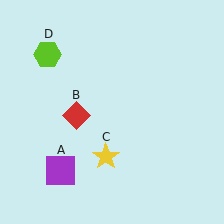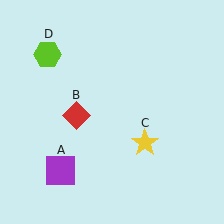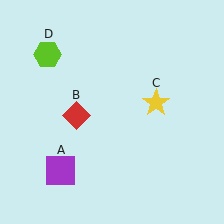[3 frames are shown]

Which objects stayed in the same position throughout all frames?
Purple square (object A) and red diamond (object B) and lime hexagon (object D) remained stationary.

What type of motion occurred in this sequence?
The yellow star (object C) rotated counterclockwise around the center of the scene.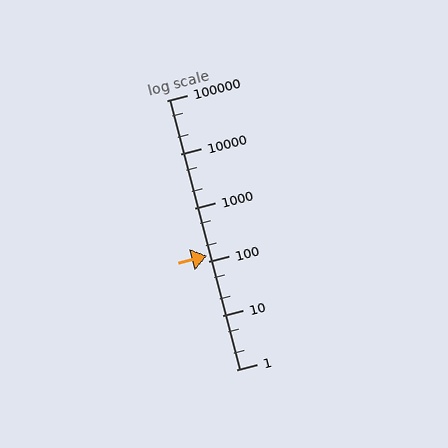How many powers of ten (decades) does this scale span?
The scale spans 5 decades, from 1 to 100000.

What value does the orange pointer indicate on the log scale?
The pointer indicates approximately 130.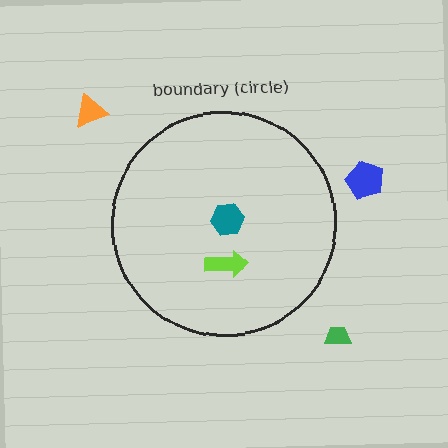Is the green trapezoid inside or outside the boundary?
Outside.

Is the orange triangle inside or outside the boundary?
Outside.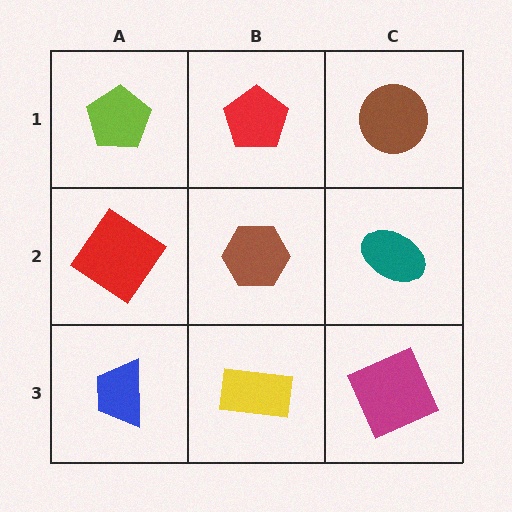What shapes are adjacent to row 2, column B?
A red pentagon (row 1, column B), a yellow rectangle (row 3, column B), a red diamond (row 2, column A), a teal ellipse (row 2, column C).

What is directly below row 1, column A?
A red diamond.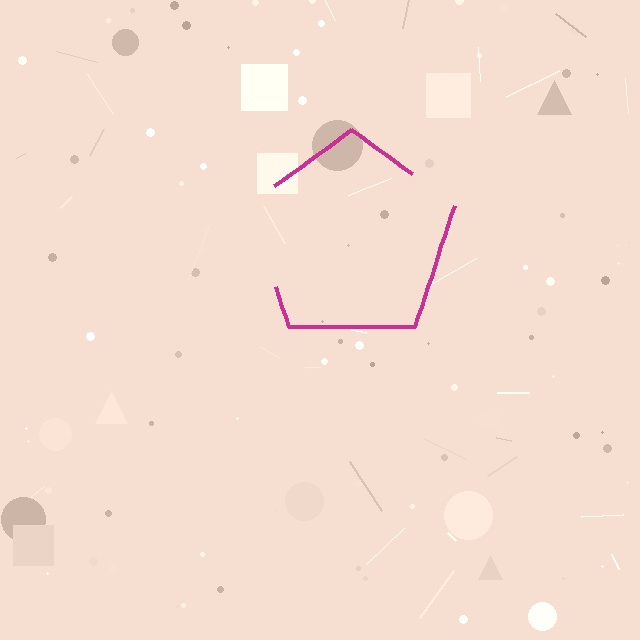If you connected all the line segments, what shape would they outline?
They would outline a pentagon.